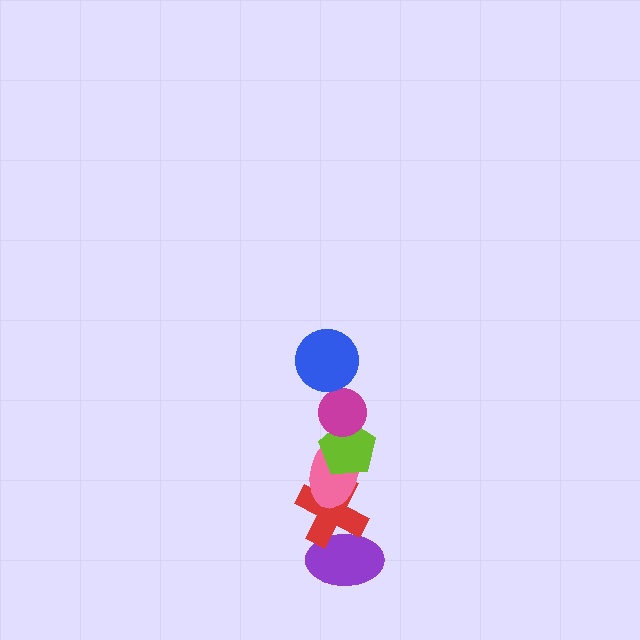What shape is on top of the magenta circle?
The blue circle is on top of the magenta circle.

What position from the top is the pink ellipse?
The pink ellipse is 4th from the top.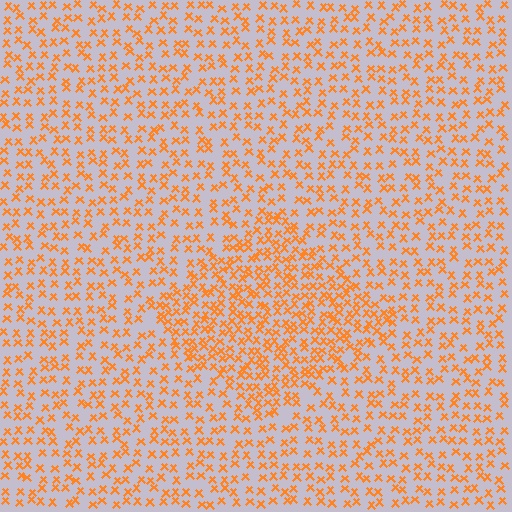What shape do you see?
I see a diamond.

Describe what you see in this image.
The image contains small orange elements arranged at two different densities. A diamond-shaped region is visible where the elements are more densely packed than the surrounding area.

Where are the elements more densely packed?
The elements are more densely packed inside the diamond boundary.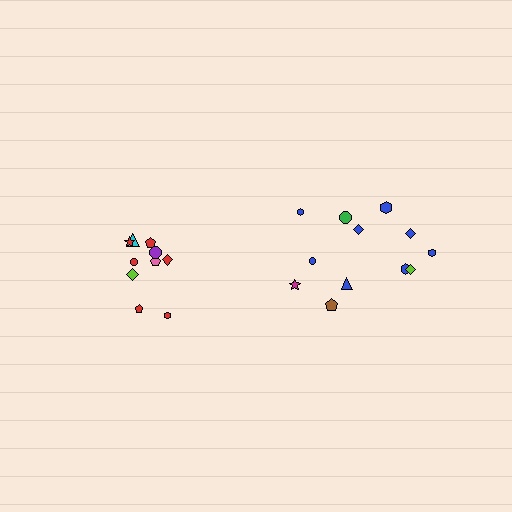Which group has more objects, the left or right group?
The right group.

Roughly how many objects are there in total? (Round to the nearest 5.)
Roughly 20 objects in total.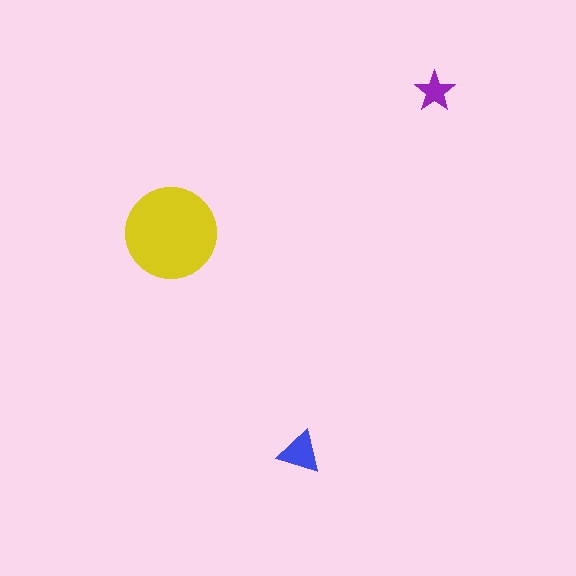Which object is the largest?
The yellow circle.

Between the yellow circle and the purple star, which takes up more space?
The yellow circle.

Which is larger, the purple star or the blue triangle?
The blue triangle.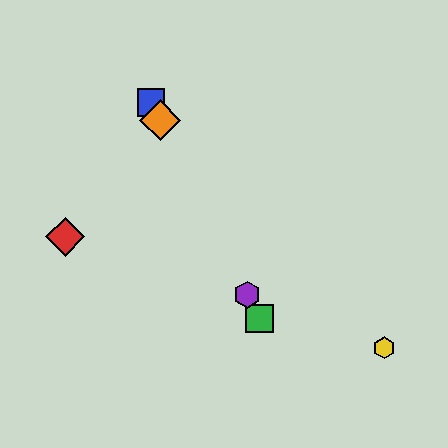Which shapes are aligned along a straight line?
The blue square, the green square, the purple hexagon, the orange diamond are aligned along a straight line.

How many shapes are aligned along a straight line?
4 shapes (the blue square, the green square, the purple hexagon, the orange diamond) are aligned along a straight line.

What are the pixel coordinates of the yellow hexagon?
The yellow hexagon is at (384, 348).